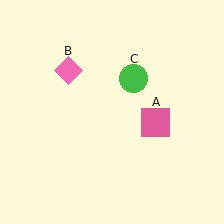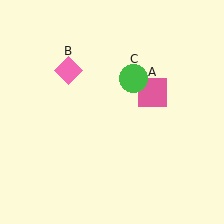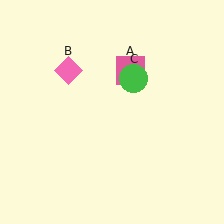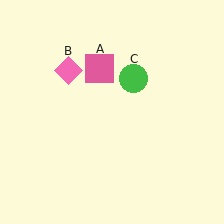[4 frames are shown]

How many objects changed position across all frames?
1 object changed position: pink square (object A).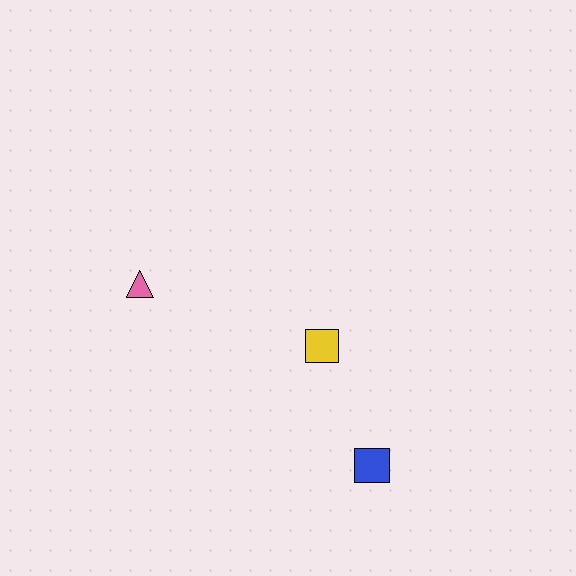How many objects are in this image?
There are 3 objects.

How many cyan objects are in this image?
There are no cyan objects.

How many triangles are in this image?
There is 1 triangle.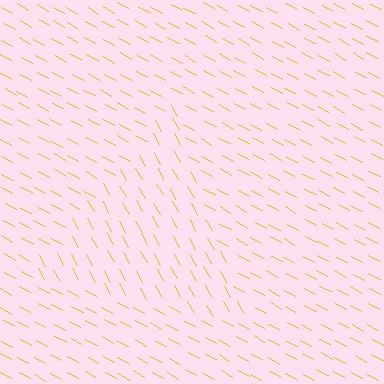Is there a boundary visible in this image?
Yes, there is a texture boundary formed by a change in line orientation.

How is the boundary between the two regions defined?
The boundary is defined purely by a change in line orientation (approximately 32 degrees difference). All lines are the same color and thickness.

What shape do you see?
I see a triangle.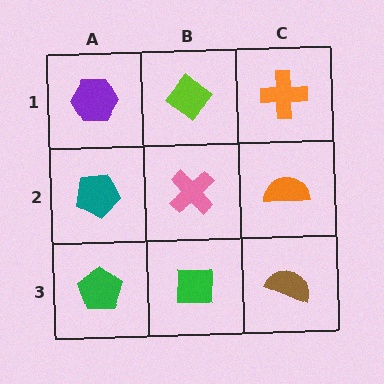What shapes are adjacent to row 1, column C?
An orange semicircle (row 2, column C), a lime diamond (row 1, column B).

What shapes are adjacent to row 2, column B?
A lime diamond (row 1, column B), a green square (row 3, column B), a teal pentagon (row 2, column A), an orange semicircle (row 2, column C).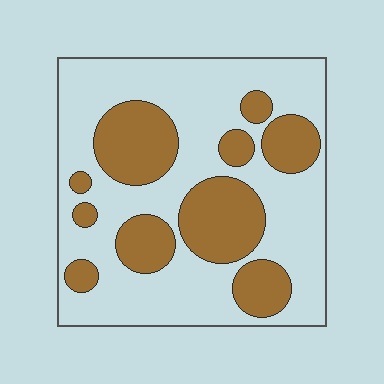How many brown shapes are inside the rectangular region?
10.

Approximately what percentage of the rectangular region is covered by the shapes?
Approximately 35%.